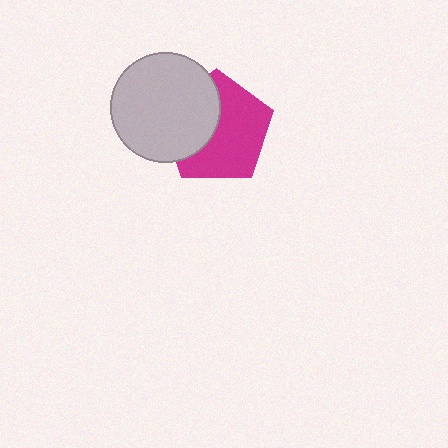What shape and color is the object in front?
The object in front is a light gray circle.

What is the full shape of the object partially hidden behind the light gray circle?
The partially hidden object is a magenta pentagon.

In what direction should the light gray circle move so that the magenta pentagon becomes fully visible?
The light gray circle should move left. That is the shortest direction to clear the overlap and leave the magenta pentagon fully visible.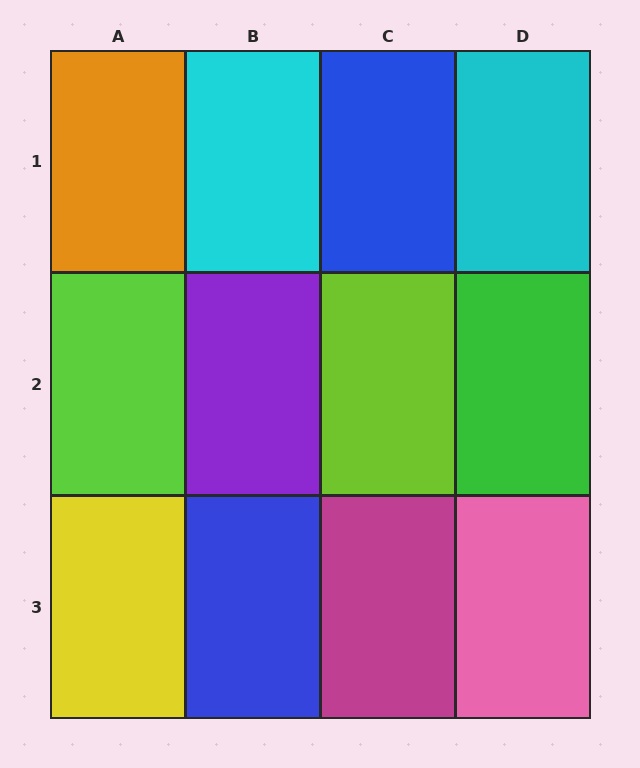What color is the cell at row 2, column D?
Green.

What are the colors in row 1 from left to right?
Orange, cyan, blue, cyan.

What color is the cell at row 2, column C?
Lime.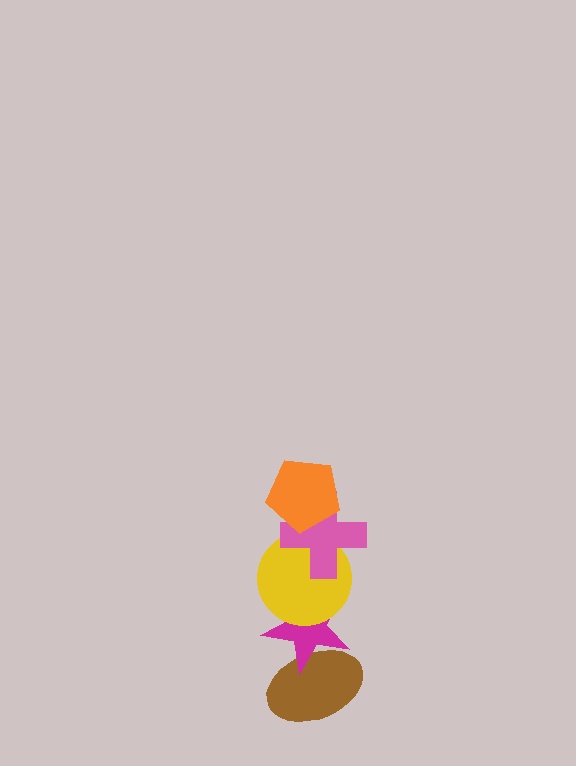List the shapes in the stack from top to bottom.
From top to bottom: the orange pentagon, the pink cross, the yellow circle, the magenta star, the brown ellipse.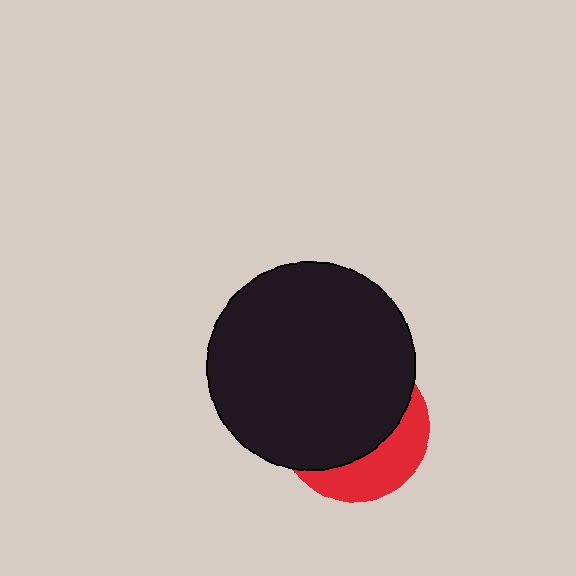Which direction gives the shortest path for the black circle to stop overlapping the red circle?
Moving up gives the shortest separation.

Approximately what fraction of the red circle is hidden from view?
Roughly 67% of the red circle is hidden behind the black circle.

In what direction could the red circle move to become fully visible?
The red circle could move down. That would shift it out from behind the black circle entirely.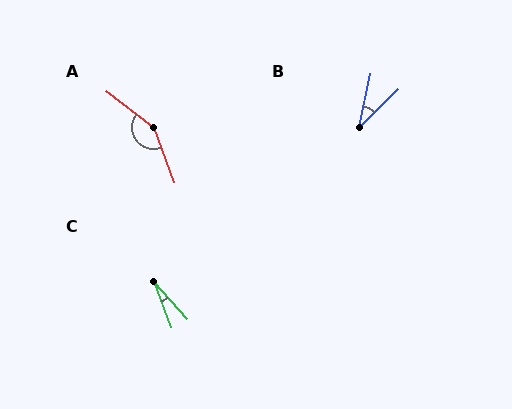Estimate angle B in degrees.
Approximately 33 degrees.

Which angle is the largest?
A, at approximately 148 degrees.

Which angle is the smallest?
C, at approximately 21 degrees.